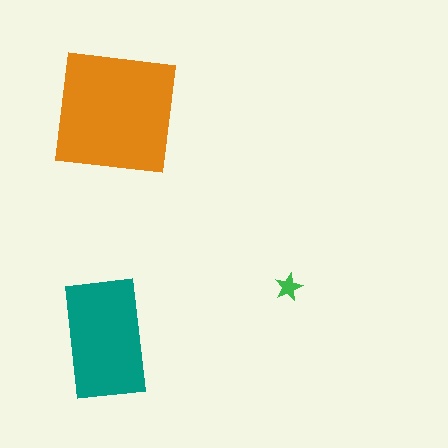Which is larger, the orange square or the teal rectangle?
The orange square.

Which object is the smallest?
The green star.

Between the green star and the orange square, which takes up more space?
The orange square.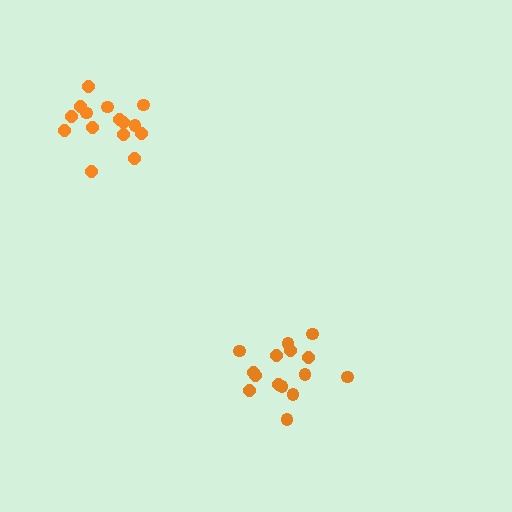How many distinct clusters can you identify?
There are 2 distinct clusters.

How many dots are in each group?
Group 1: 15 dots, Group 2: 15 dots (30 total).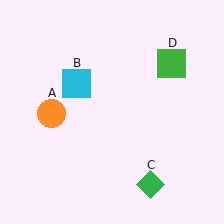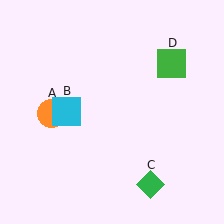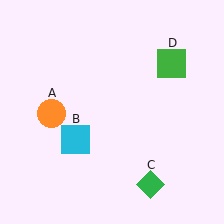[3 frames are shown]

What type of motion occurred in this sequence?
The cyan square (object B) rotated counterclockwise around the center of the scene.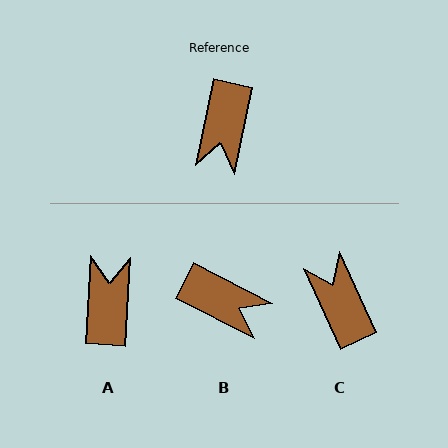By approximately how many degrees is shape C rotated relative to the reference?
Approximately 143 degrees clockwise.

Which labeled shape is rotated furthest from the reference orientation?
A, about 171 degrees away.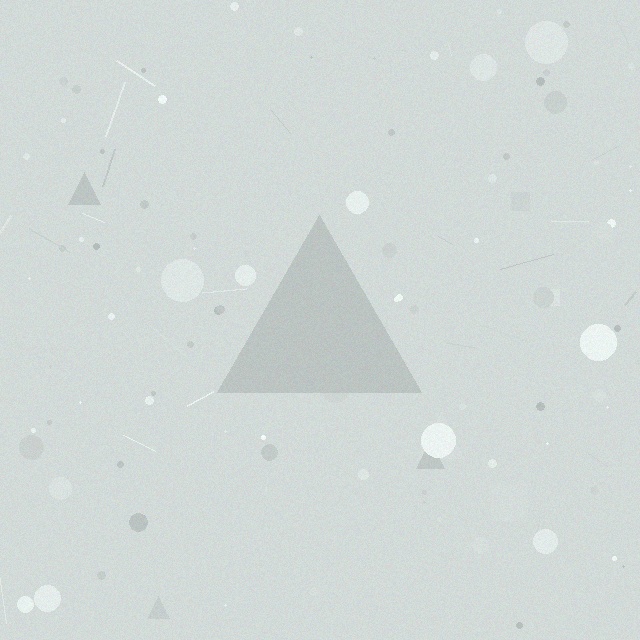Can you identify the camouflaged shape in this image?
The camouflaged shape is a triangle.